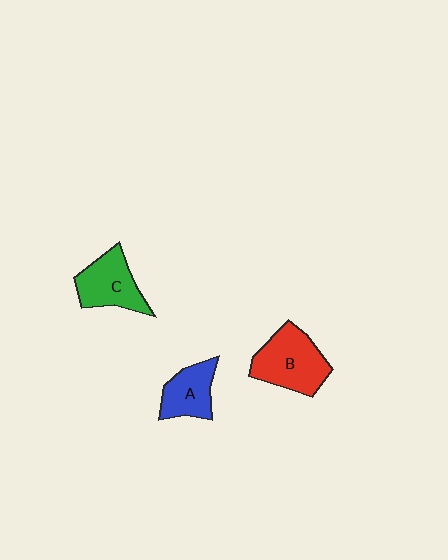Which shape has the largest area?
Shape B (red).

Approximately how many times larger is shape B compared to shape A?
Approximately 1.5 times.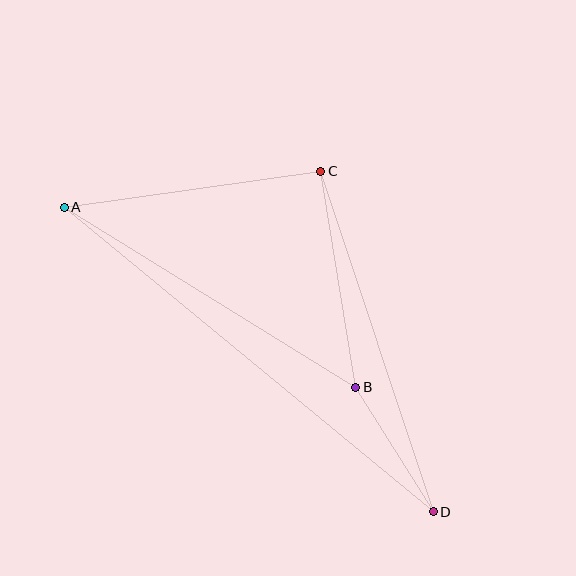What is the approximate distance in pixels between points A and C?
The distance between A and C is approximately 259 pixels.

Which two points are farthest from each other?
Points A and D are farthest from each other.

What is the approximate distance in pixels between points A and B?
The distance between A and B is approximately 342 pixels.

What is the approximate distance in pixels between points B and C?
The distance between B and C is approximately 219 pixels.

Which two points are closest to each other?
Points B and D are closest to each other.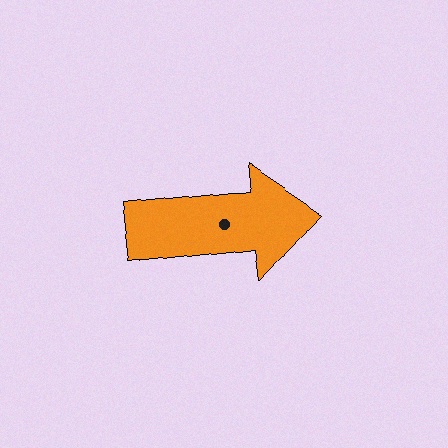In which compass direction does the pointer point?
East.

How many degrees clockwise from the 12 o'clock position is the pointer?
Approximately 83 degrees.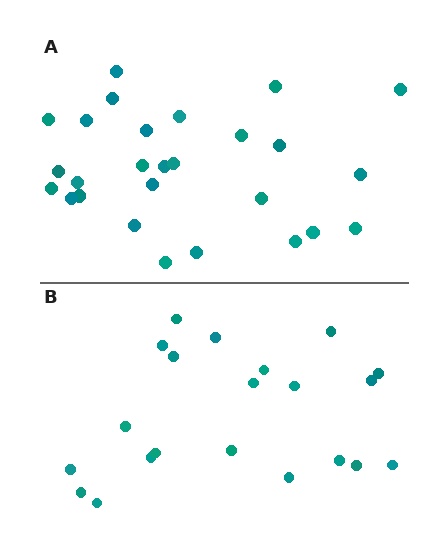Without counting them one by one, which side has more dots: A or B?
Region A (the top region) has more dots.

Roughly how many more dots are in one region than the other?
Region A has about 6 more dots than region B.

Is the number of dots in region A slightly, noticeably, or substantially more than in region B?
Region A has noticeably more, but not dramatically so. The ratio is roughly 1.3 to 1.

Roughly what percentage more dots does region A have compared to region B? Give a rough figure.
About 30% more.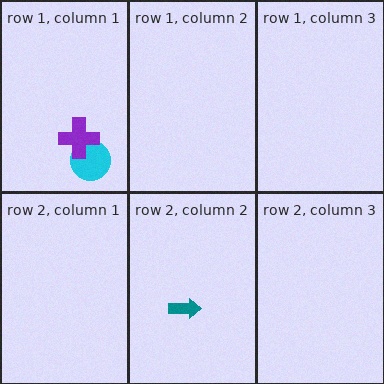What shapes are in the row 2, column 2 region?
The teal arrow.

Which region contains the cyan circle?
The row 1, column 1 region.